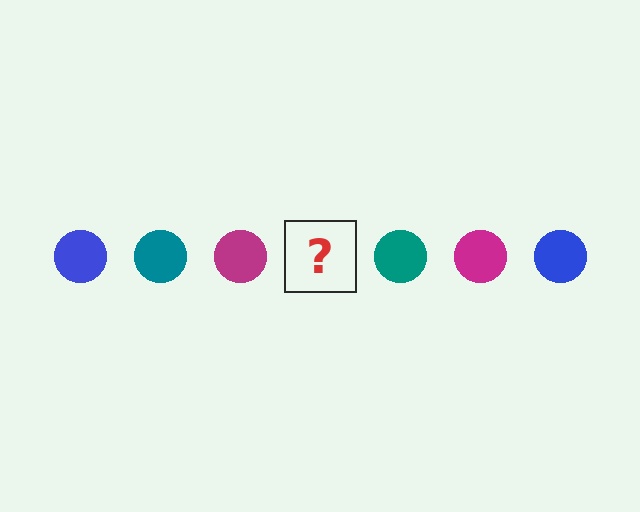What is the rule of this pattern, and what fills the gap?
The rule is that the pattern cycles through blue, teal, magenta circles. The gap should be filled with a blue circle.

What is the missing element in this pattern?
The missing element is a blue circle.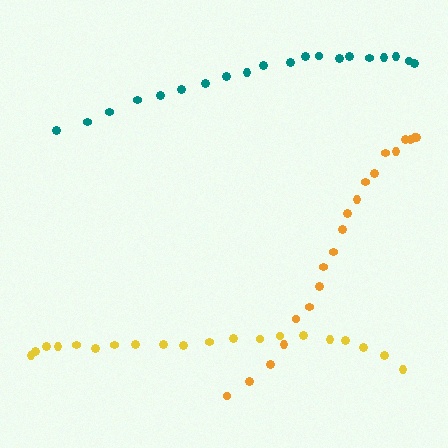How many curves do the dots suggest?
There are 3 distinct paths.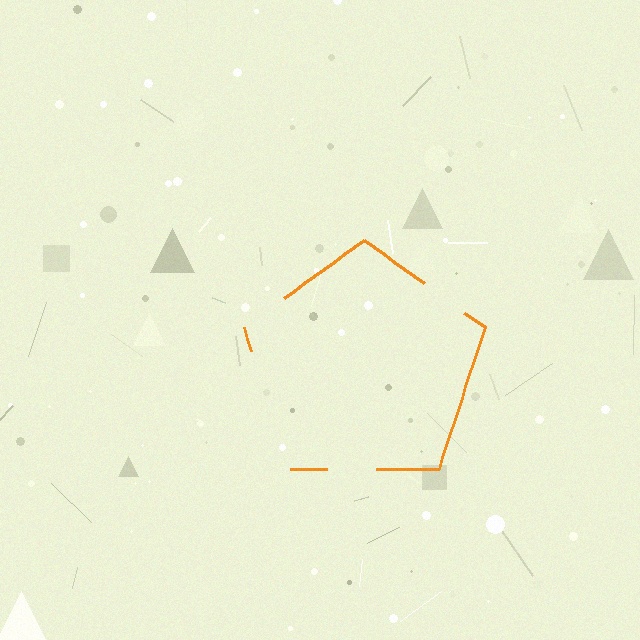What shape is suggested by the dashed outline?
The dashed outline suggests a pentagon.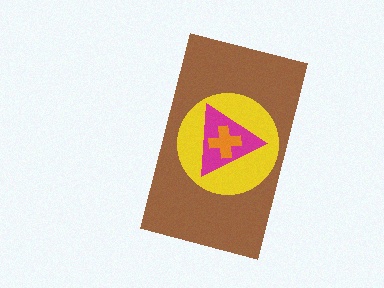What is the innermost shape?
The orange cross.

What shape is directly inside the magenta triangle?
The orange cross.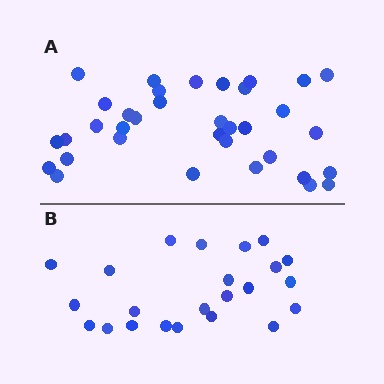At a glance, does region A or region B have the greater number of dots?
Region A (the top region) has more dots.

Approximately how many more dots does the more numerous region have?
Region A has roughly 12 or so more dots than region B.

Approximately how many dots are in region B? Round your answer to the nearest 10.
About 20 dots. (The exact count is 23, which rounds to 20.)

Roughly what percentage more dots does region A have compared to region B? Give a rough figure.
About 50% more.